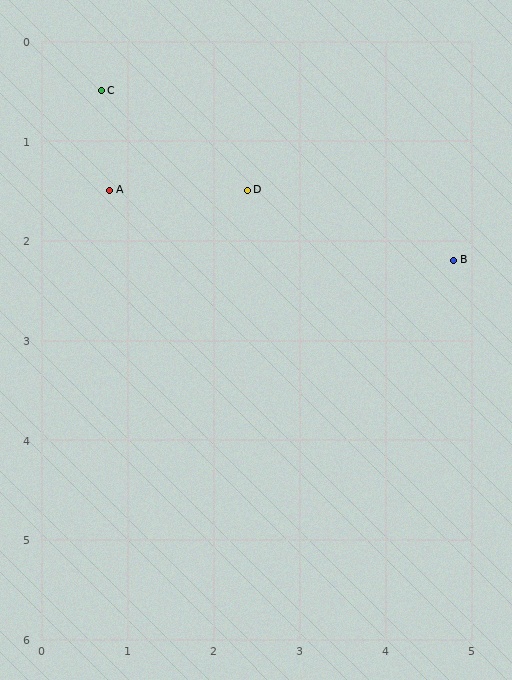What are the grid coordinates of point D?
Point D is at approximately (2.4, 1.5).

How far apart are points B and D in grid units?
Points B and D are about 2.5 grid units apart.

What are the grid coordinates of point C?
Point C is at approximately (0.7, 0.5).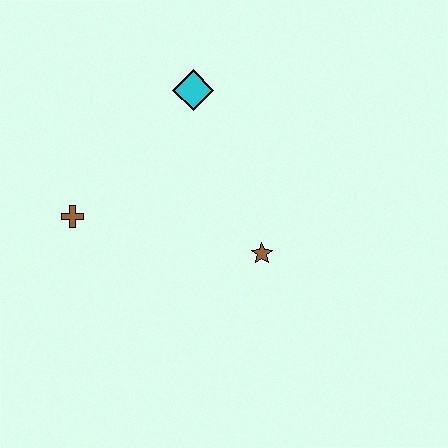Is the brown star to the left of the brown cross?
No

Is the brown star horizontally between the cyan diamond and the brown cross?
No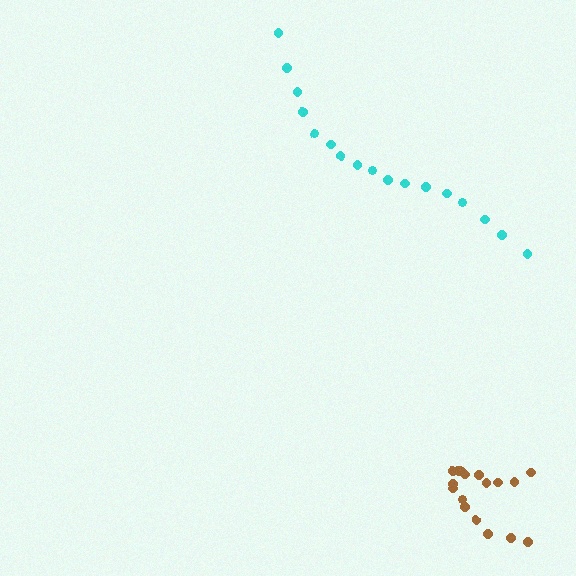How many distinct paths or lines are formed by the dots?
There are 2 distinct paths.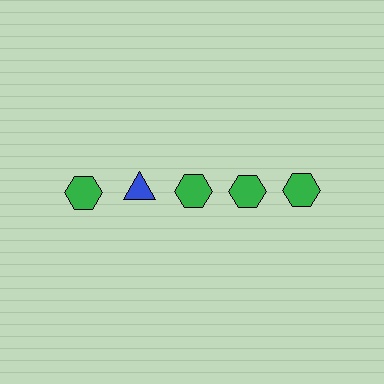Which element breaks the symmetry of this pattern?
The blue triangle in the top row, second from left column breaks the symmetry. All other shapes are green hexagons.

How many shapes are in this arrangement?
There are 5 shapes arranged in a grid pattern.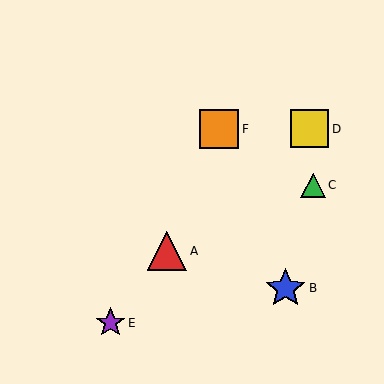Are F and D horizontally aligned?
Yes, both are at y≈129.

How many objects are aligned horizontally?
2 objects (D, F) are aligned horizontally.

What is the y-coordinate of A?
Object A is at y≈251.